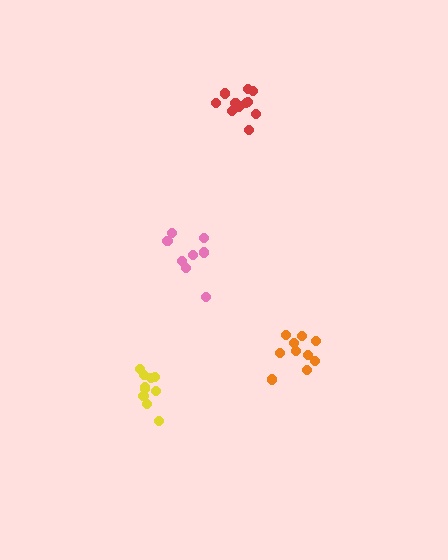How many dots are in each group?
Group 1: 12 dots, Group 2: 10 dots, Group 3: 8 dots, Group 4: 10 dots (40 total).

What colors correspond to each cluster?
The clusters are colored: red, orange, pink, yellow.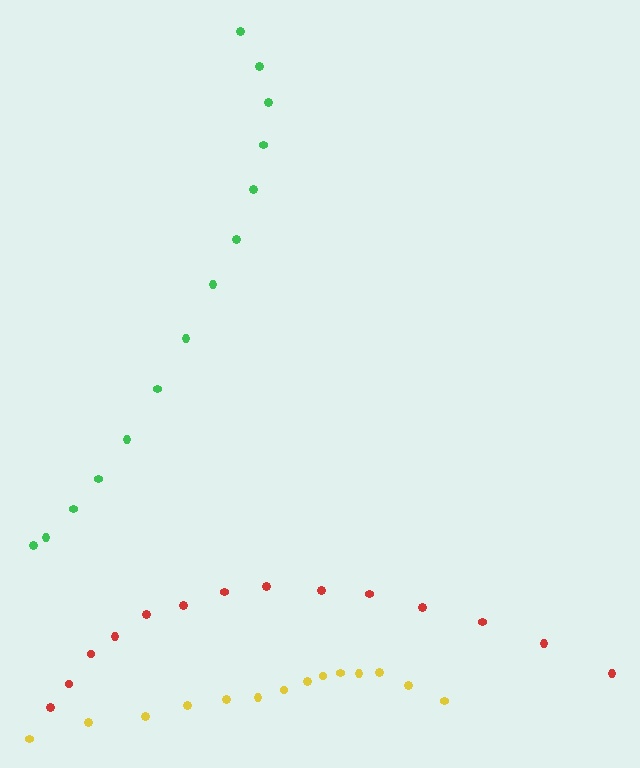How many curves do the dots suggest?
There are 3 distinct paths.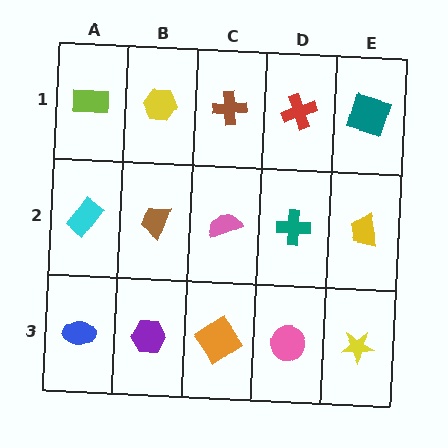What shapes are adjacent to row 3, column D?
A teal cross (row 2, column D), an orange diamond (row 3, column C), a yellow star (row 3, column E).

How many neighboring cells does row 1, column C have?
3.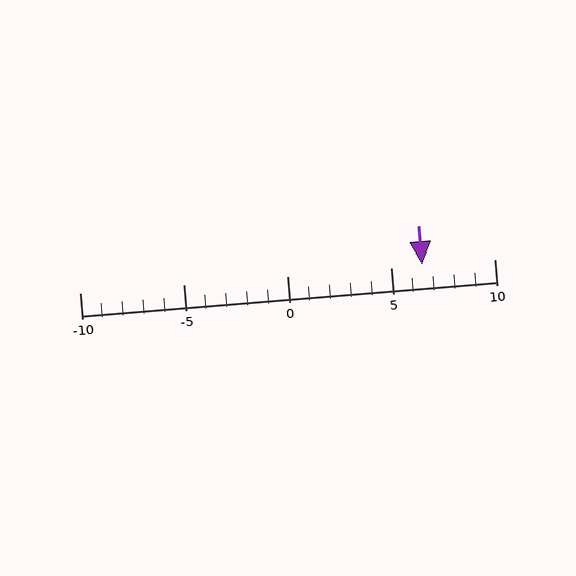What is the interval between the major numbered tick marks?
The major tick marks are spaced 5 units apart.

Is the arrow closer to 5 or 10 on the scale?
The arrow is closer to 5.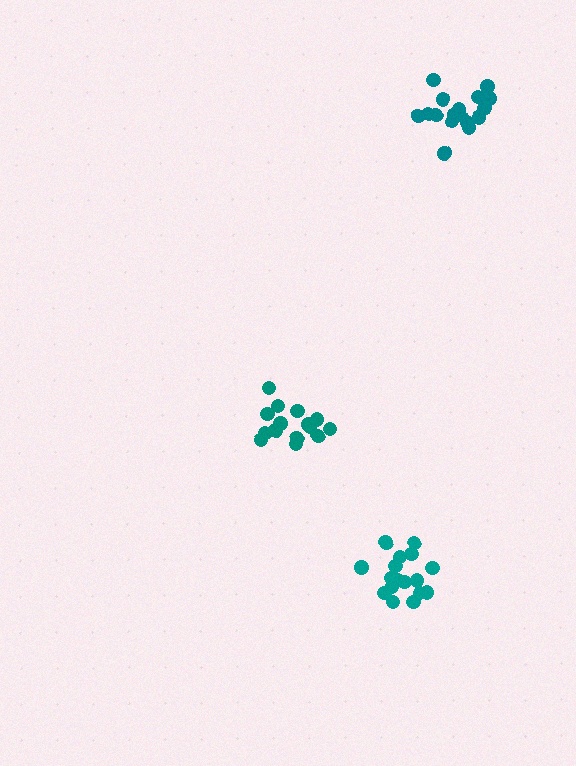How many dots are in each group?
Group 1: 17 dots, Group 2: 15 dots, Group 3: 17 dots (49 total).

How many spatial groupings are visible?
There are 3 spatial groupings.